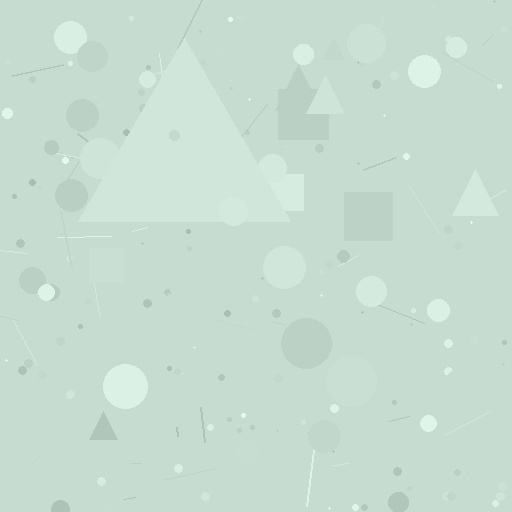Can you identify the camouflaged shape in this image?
The camouflaged shape is a triangle.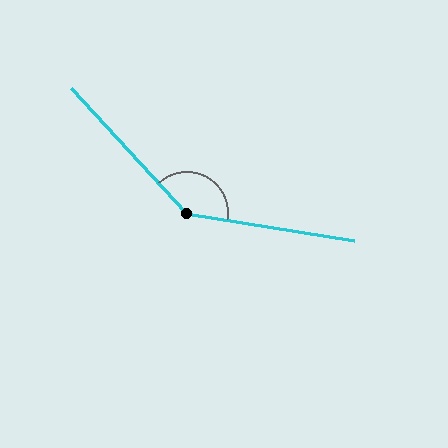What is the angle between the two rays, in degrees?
Approximately 142 degrees.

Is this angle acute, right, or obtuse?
It is obtuse.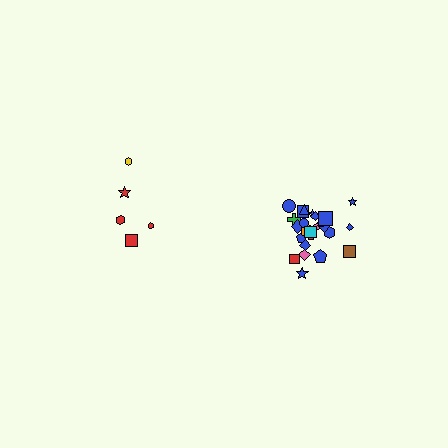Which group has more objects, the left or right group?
The right group.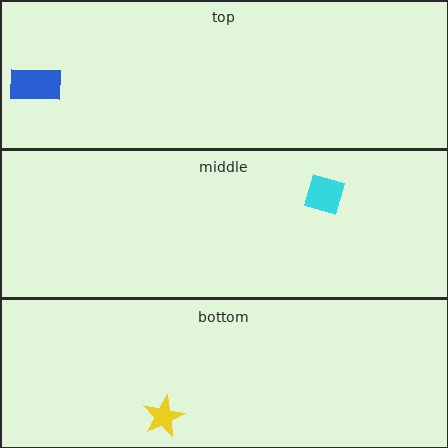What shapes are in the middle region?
The cyan square.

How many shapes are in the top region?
1.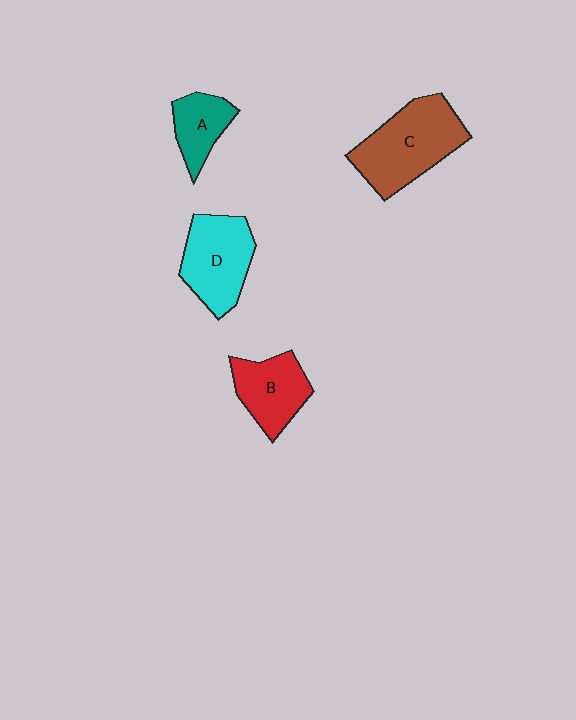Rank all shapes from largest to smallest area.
From largest to smallest: C (brown), D (cyan), B (red), A (teal).